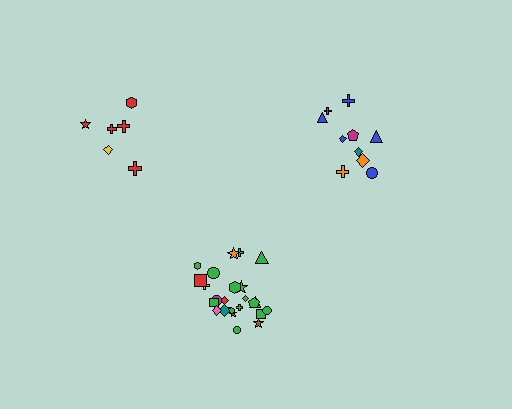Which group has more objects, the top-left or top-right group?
The top-right group.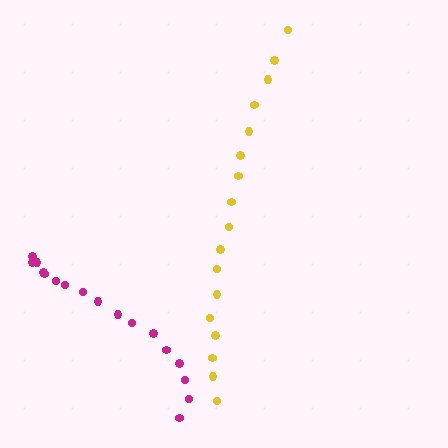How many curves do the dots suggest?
There are 2 distinct paths.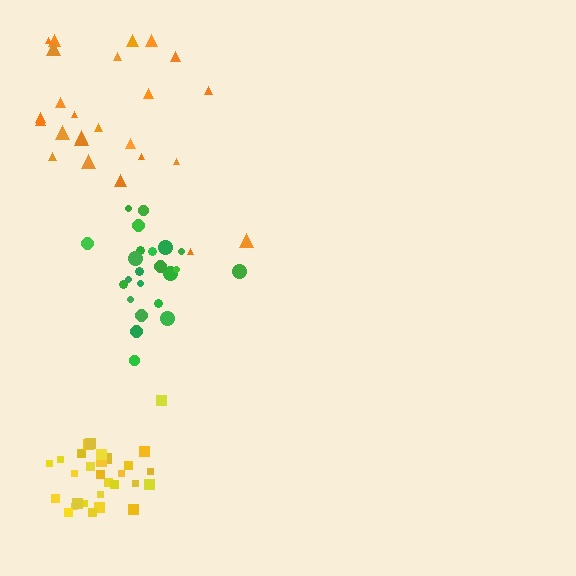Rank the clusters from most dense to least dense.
yellow, green, orange.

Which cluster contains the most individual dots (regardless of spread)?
Yellow (29).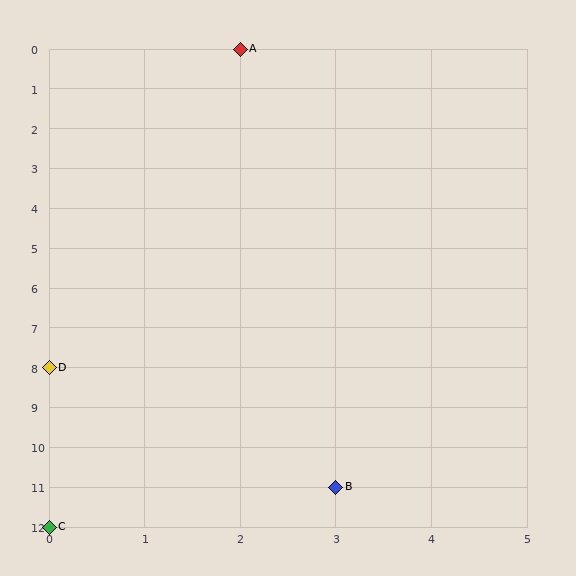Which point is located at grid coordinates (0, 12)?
Point C is at (0, 12).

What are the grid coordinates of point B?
Point B is at grid coordinates (3, 11).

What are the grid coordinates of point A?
Point A is at grid coordinates (2, 0).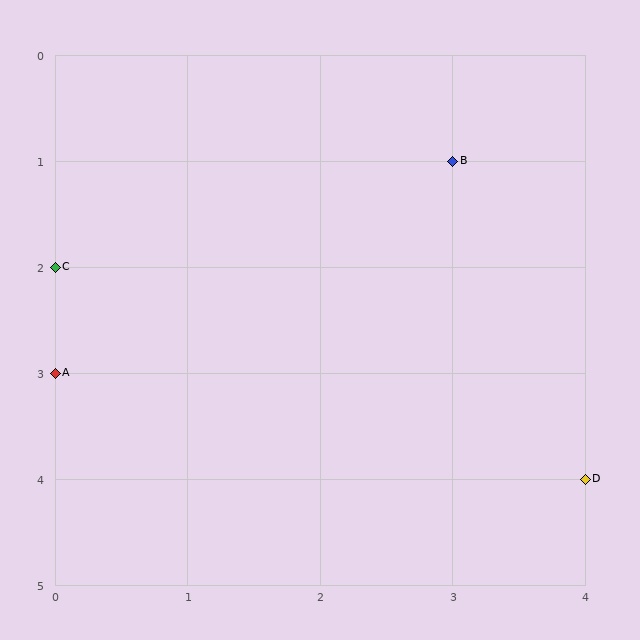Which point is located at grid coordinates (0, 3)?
Point A is at (0, 3).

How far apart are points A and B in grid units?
Points A and B are 3 columns and 2 rows apart (about 3.6 grid units diagonally).